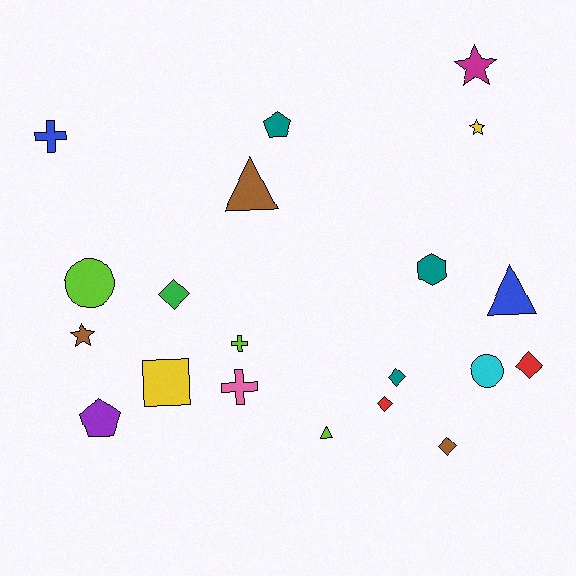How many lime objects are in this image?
There are 3 lime objects.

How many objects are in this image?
There are 20 objects.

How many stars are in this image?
There are 3 stars.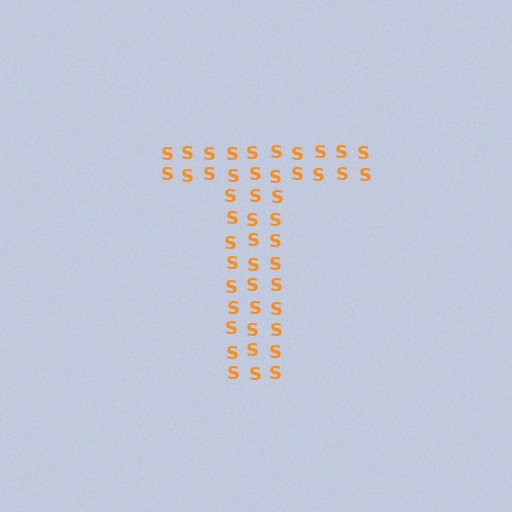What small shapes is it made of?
It is made of small letter S's.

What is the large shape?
The large shape is the letter T.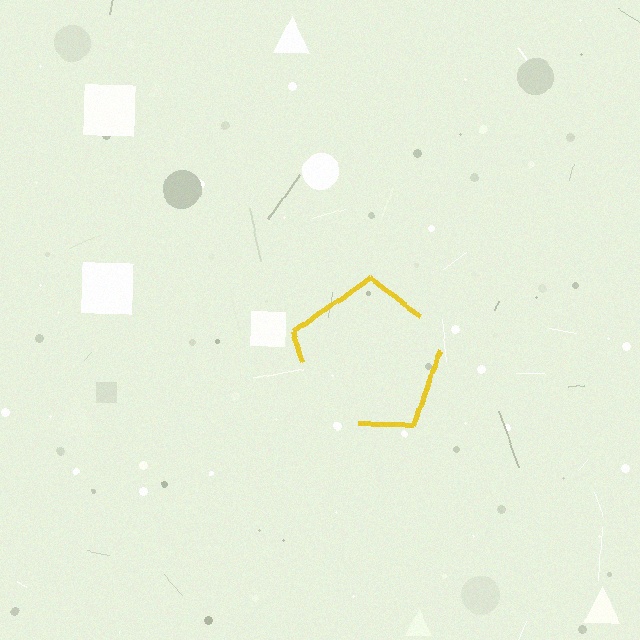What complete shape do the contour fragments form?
The contour fragments form a pentagon.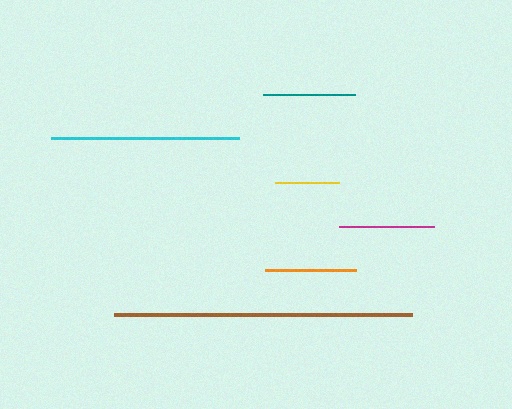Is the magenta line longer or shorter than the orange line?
The magenta line is longer than the orange line.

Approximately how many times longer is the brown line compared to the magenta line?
The brown line is approximately 3.1 times the length of the magenta line.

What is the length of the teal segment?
The teal segment is approximately 92 pixels long.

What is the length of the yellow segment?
The yellow segment is approximately 64 pixels long.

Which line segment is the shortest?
The yellow line is the shortest at approximately 64 pixels.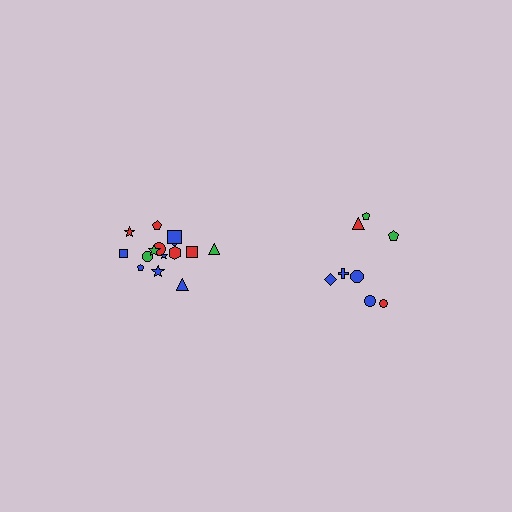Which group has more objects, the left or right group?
The left group.